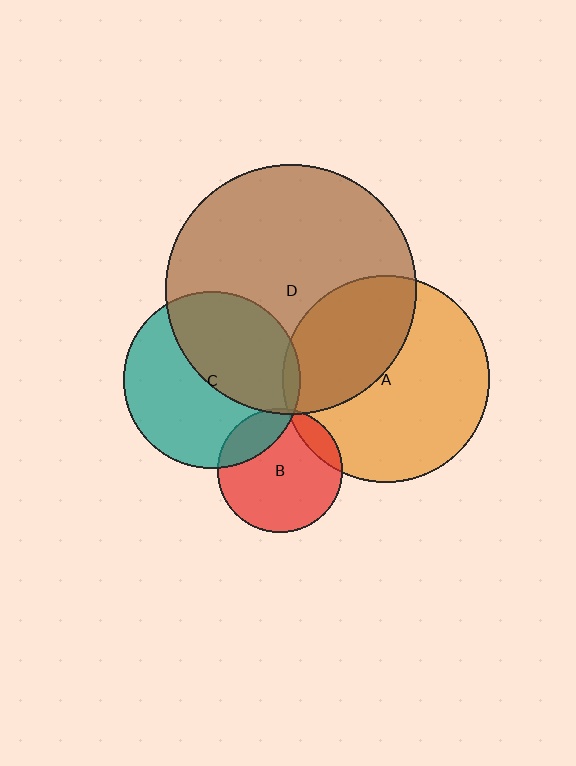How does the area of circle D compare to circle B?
Approximately 4.0 times.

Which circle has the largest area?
Circle D (brown).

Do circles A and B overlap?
Yes.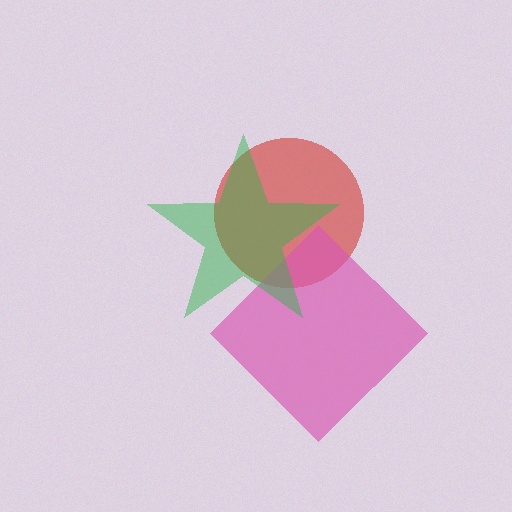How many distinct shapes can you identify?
There are 3 distinct shapes: a red circle, a pink diamond, a green star.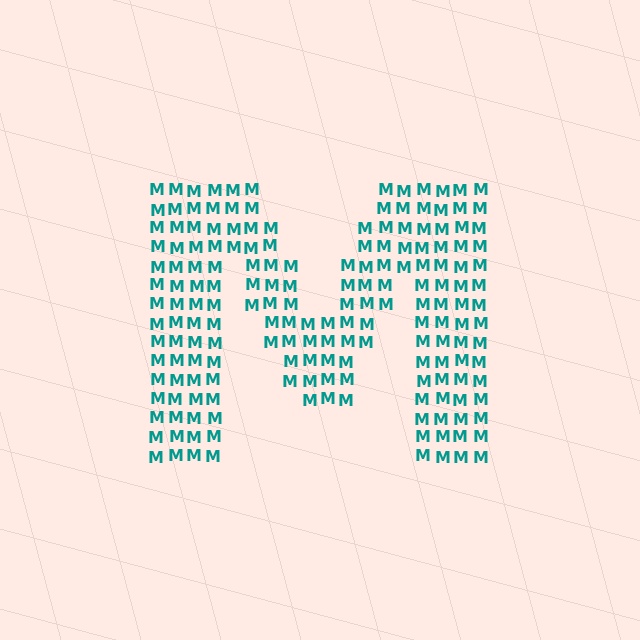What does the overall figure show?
The overall figure shows the letter M.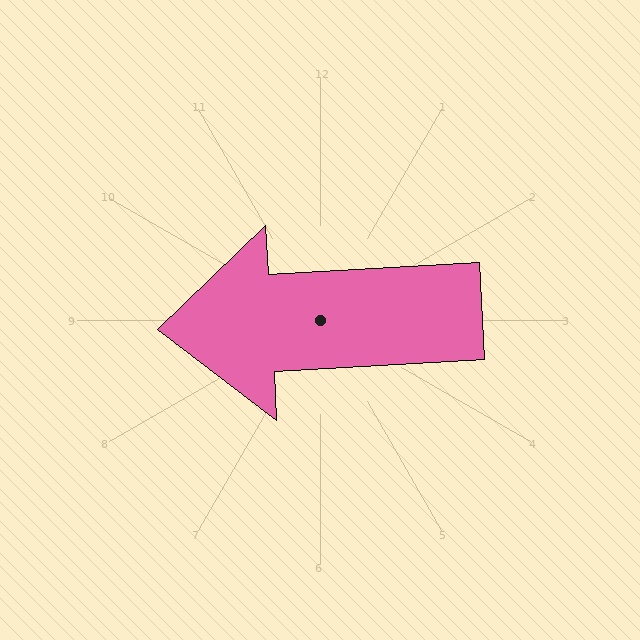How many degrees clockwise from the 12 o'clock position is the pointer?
Approximately 267 degrees.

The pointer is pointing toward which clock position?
Roughly 9 o'clock.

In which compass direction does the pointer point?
West.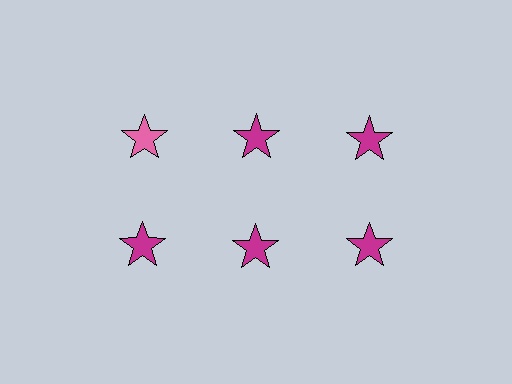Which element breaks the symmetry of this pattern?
The pink star in the top row, leftmost column breaks the symmetry. All other shapes are magenta stars.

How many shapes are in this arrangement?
There are 6 shapes arranged in a grid pattern.